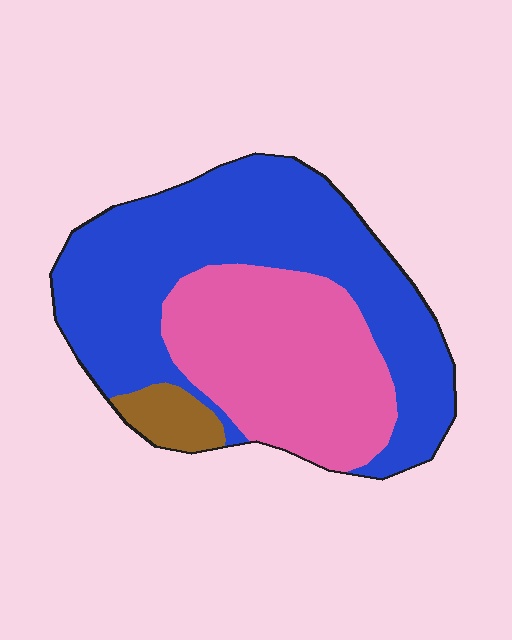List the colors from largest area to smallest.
From largest to smallest: blue, pink, brown.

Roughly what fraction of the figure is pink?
Pink takes up about three eighths (3/8) of the figure.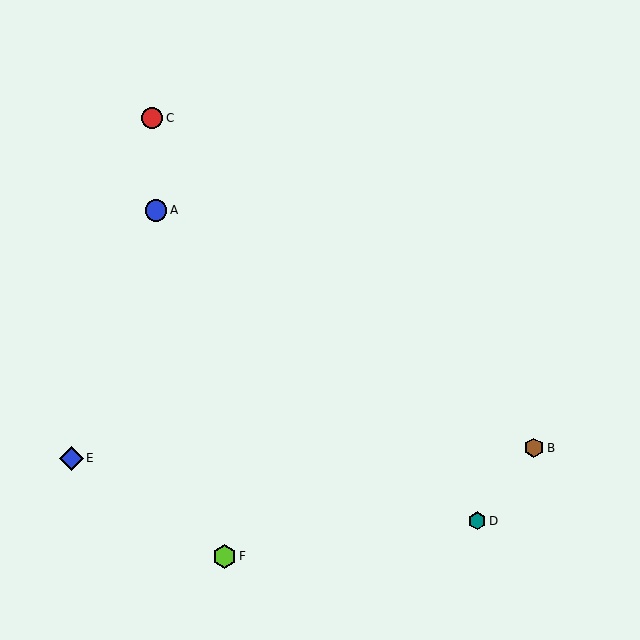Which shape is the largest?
The lime hexagon (labeled F) is the largest.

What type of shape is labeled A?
Shape A is a blue circle.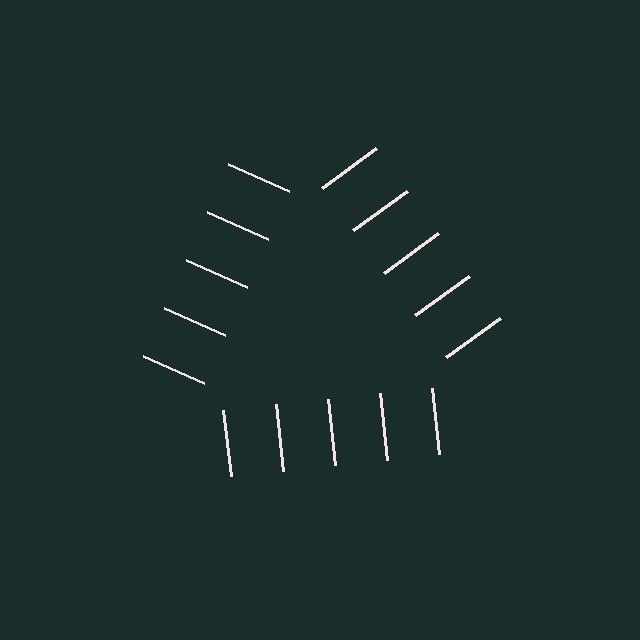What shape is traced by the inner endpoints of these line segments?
An illusory triangle — the line segments terminate on its edges but no continuous stroke is drawn.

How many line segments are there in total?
15 — 5 along each of the 3 edges.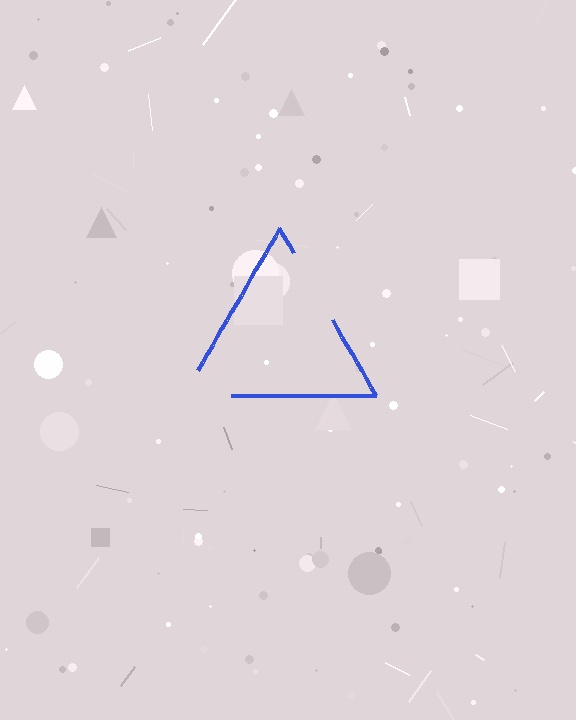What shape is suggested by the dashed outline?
The dashed outline suggests a triangle.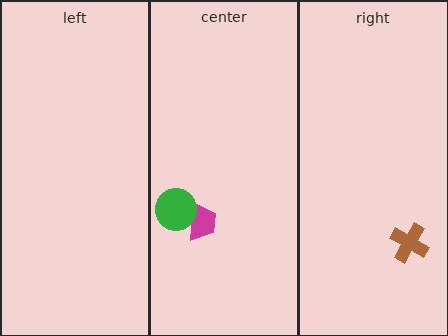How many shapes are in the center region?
2.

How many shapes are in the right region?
1.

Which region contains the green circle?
The center region.